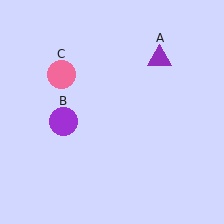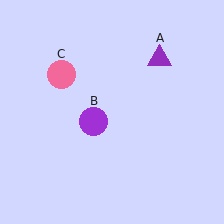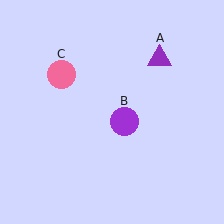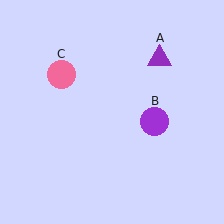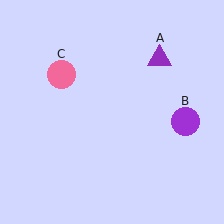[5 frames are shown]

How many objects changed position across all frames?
1 object changed position: purple circle (object B).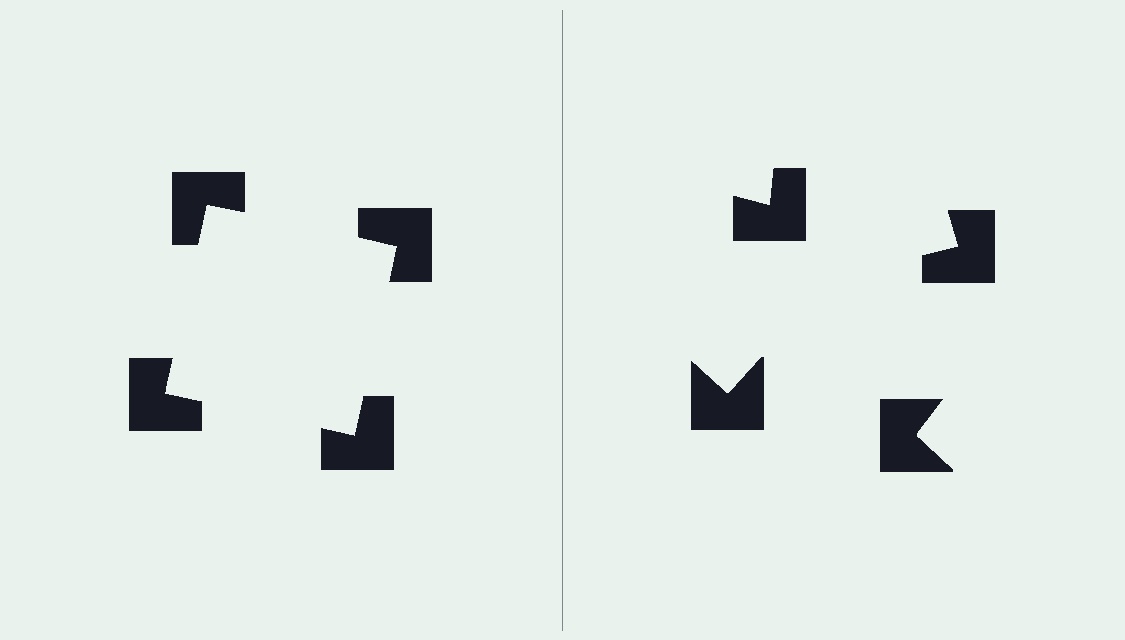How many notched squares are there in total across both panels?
8 — 4 on each side.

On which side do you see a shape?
An illusory square appears on the left side. On the right side the wedge cuts are rotated, so no coherent shape forms.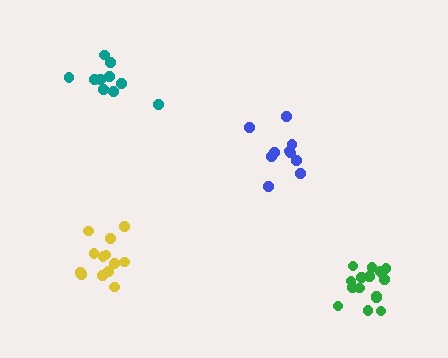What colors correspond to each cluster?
The clusters are colored: blue, teal, green, yellow.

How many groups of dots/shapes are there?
There are 4 groups.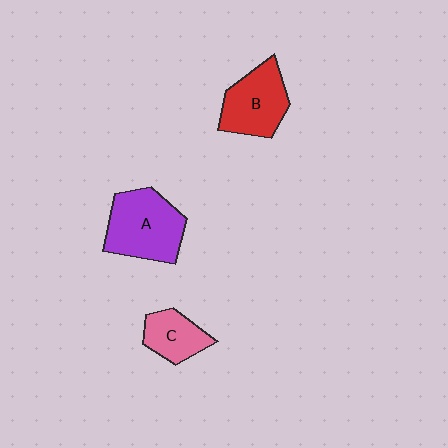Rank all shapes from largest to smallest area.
From largest to smallest: A (purple), B (red), C (pink).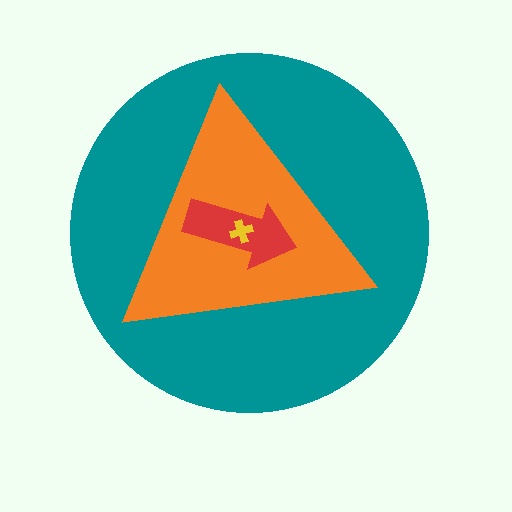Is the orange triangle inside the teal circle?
Yes.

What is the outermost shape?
The teal circle.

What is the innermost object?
The yellow cross.